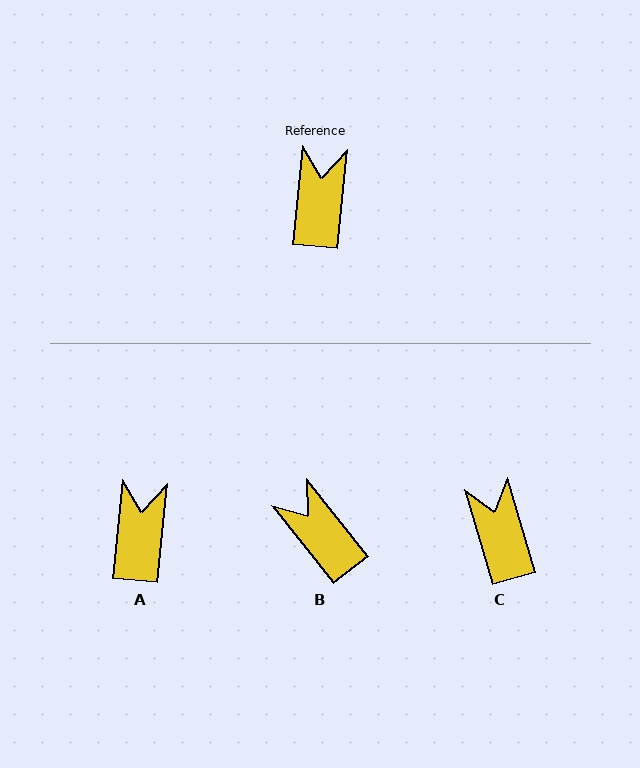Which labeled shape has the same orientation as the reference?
A.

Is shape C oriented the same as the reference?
No, it is off by about 22 degrees.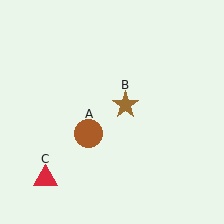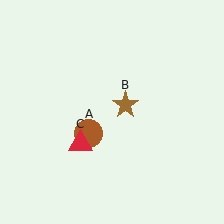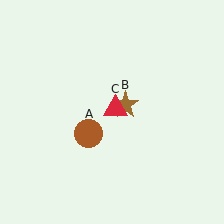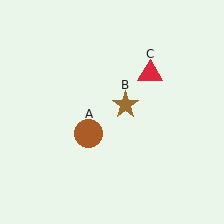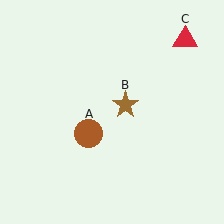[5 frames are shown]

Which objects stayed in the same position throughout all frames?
Brown circle (object A) and brown star (object B) remained stationary.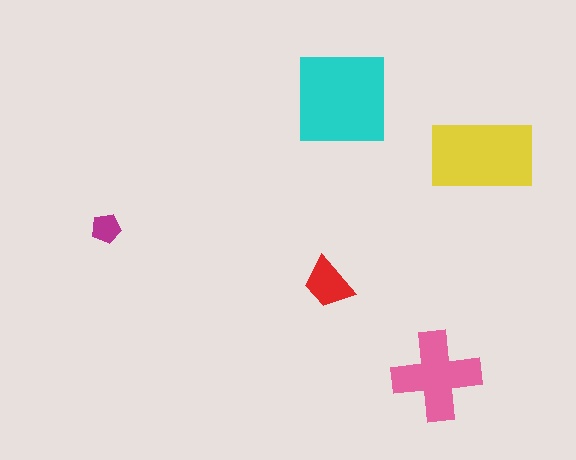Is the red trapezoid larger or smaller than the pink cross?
Smaller.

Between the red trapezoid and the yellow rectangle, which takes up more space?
The yellow rectangle.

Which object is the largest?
The cyan square.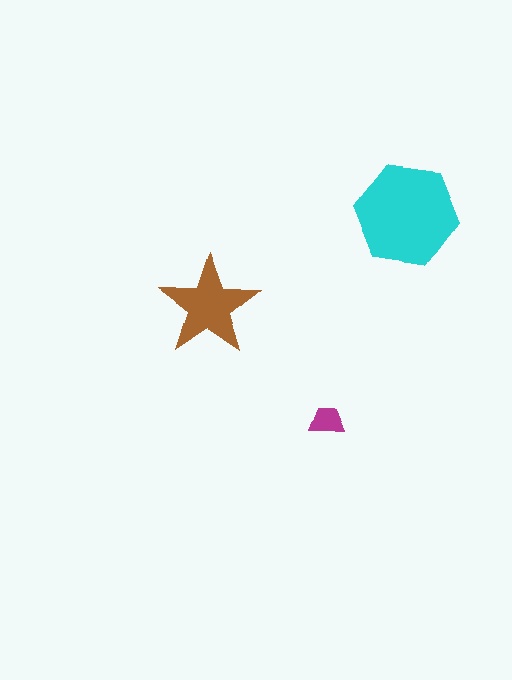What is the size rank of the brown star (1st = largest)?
2nd.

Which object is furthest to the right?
The cyan hexagon is rightmost.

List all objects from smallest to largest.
The magenta trapezoid, the brown star, the cyan hexagon.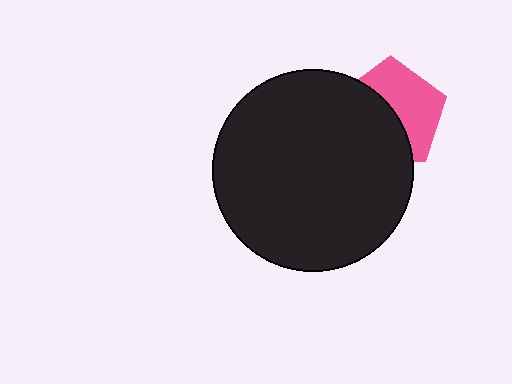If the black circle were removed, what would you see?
You would see the complete pink pentagon.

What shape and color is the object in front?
The object in front is a black circle.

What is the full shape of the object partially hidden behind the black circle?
The partially hidden object is a pink pentagon.